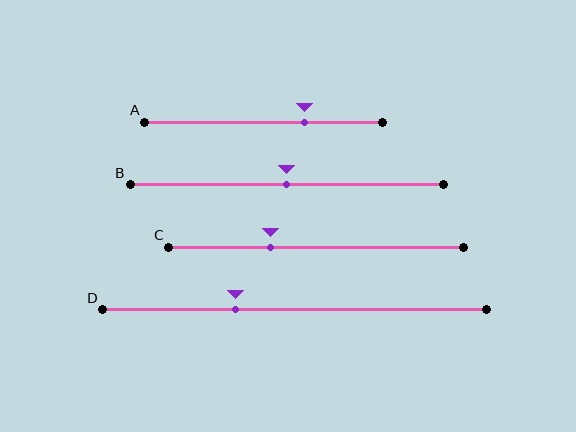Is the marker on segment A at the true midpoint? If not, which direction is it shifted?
No, the marker on segment A is shifted to the right by about 17% of the segment length.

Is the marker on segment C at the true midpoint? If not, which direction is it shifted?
No, the marker on segment C is shifted to the left by about 16% of the segment length.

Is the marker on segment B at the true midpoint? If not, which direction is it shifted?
Yes, the marker on segment B is at the true midpoint.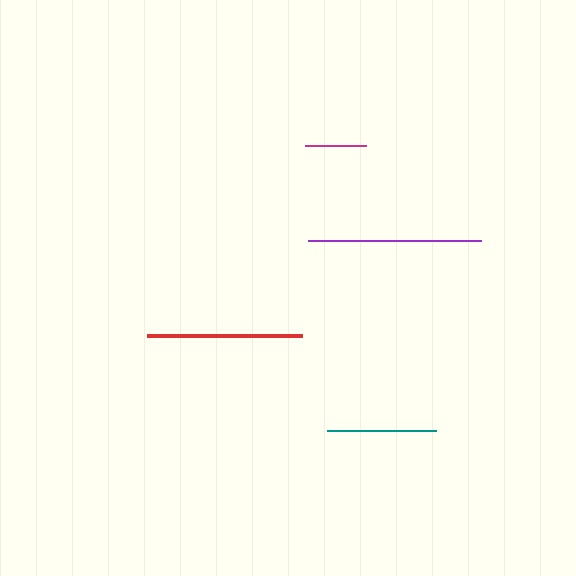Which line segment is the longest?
The purple line is the longest at approximately 173 pixels.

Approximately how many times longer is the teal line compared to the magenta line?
The teal line is approximately 1.8 times the length of the magenta line.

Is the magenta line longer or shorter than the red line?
The red line is longer than the magenta line.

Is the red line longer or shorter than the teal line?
The red line is longer than the teal line.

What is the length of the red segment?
The red segment is approximately 155 pixels long.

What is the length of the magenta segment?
The magenta segment is approximately 61 pixels long.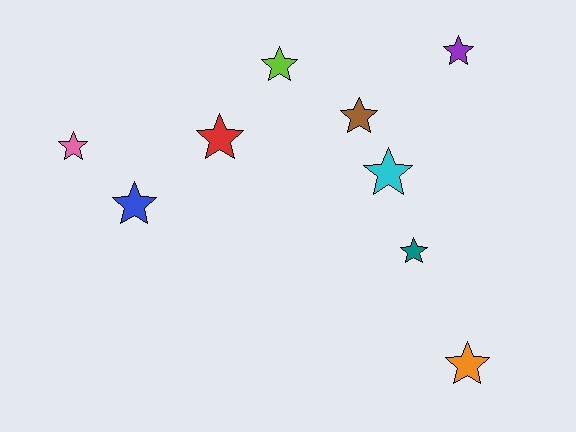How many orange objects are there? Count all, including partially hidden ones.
There is 1 orange object.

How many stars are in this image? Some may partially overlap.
There are 9 stars.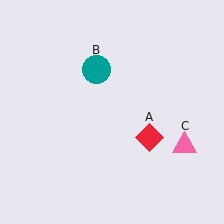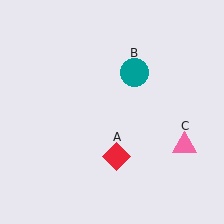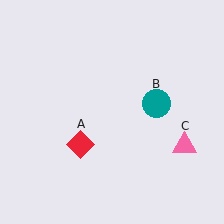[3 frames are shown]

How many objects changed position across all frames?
2 objects changed position: red diamond (object A), teal circle (object B).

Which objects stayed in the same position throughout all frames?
Pink triangle (object C) remained stationary.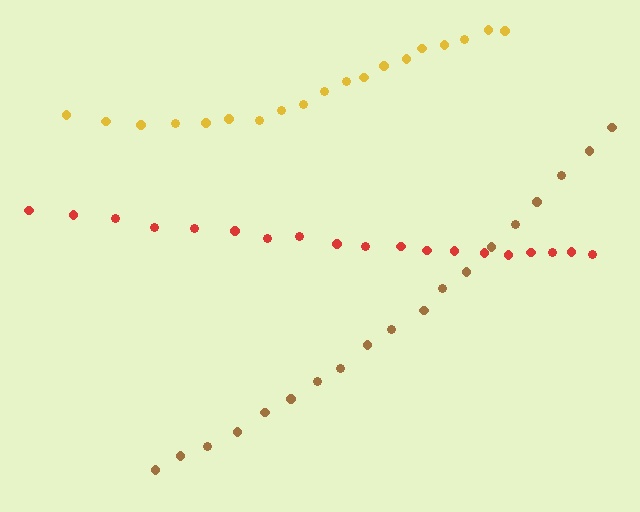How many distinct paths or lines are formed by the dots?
There are 3 distinct paths.